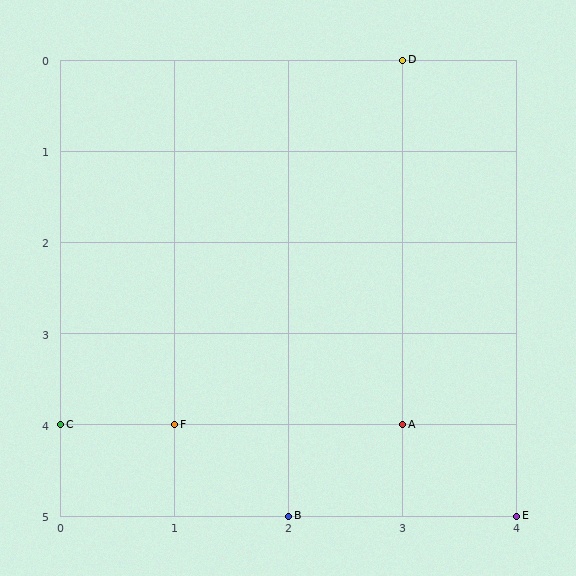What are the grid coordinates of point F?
Point F is at grid coordinates (1, 4).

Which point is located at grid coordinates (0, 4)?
Point C is at (0, 4).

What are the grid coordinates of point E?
Point E is at grid coordinates (4, 5).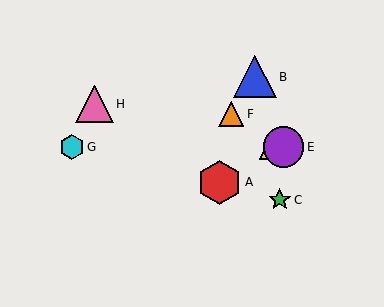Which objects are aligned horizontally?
Objects D, E, G are aligned horizontally.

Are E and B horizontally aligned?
No, E is at y≈147 and B is at y≈77.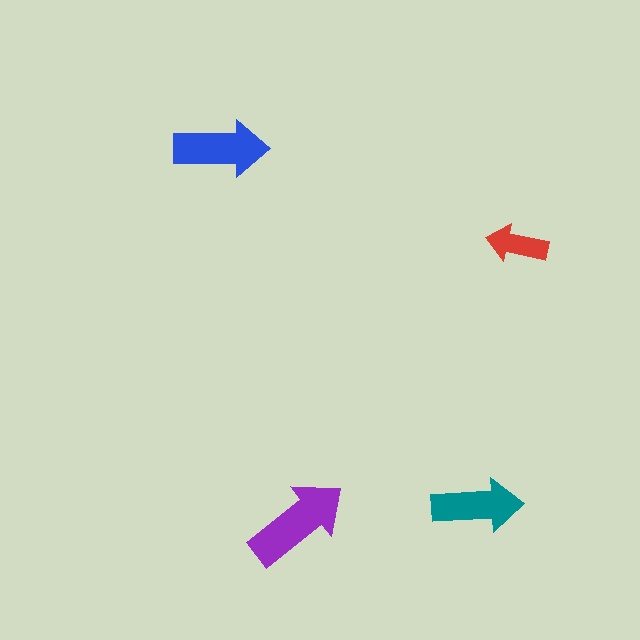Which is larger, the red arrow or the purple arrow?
The purple one.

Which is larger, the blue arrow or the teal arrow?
The blue one.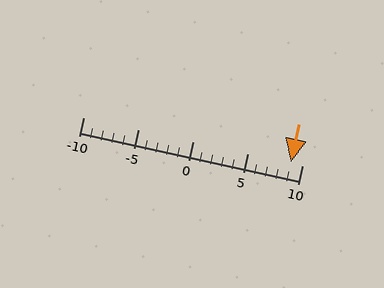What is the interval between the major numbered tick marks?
The major tick marks are spaced 5 units apart.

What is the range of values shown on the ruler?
The ruler shows values from -10 to 10.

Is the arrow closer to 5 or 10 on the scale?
The arrow is closer to 10.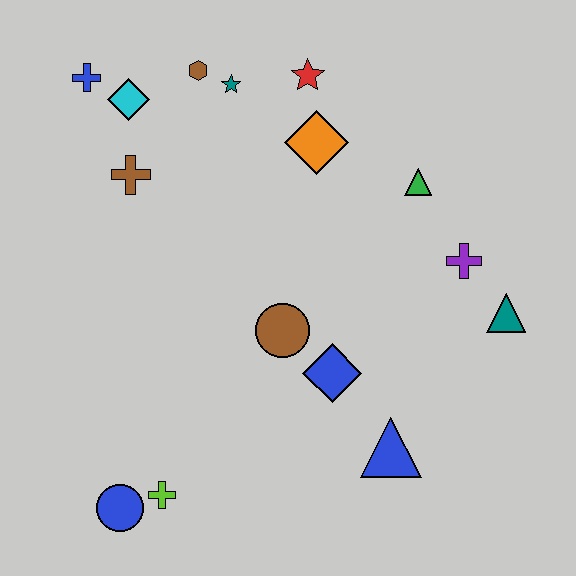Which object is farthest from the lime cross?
The red star is farthest from the lime cross.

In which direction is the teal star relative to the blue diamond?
The teal star is above the blue diamond.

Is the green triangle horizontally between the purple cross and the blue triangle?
Yes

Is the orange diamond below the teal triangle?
No